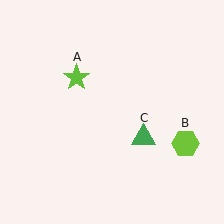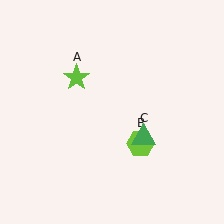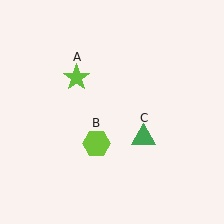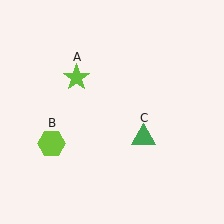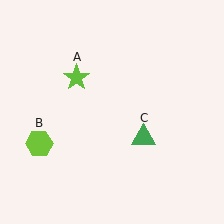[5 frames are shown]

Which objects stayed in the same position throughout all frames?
Lime star (object A) and green triangle (object C) remained stationary.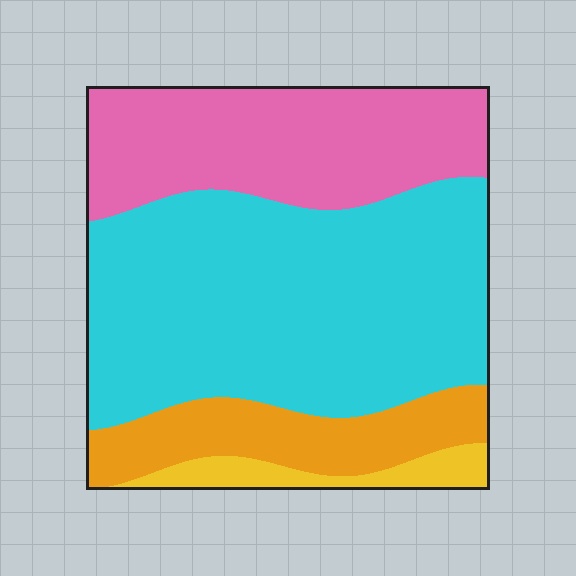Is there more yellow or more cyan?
Cyan.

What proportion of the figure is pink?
Pink covers roughly 30% of the figure.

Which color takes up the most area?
Cyan, at roughly 50%.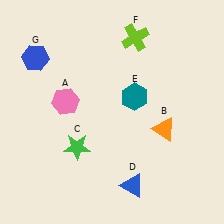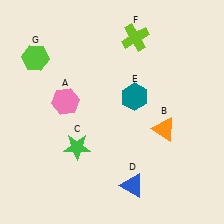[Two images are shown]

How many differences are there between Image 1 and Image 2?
There is 1 difference between the two images.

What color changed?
The hexagon (G) changed from blue in Image 1 to lime in Image 2.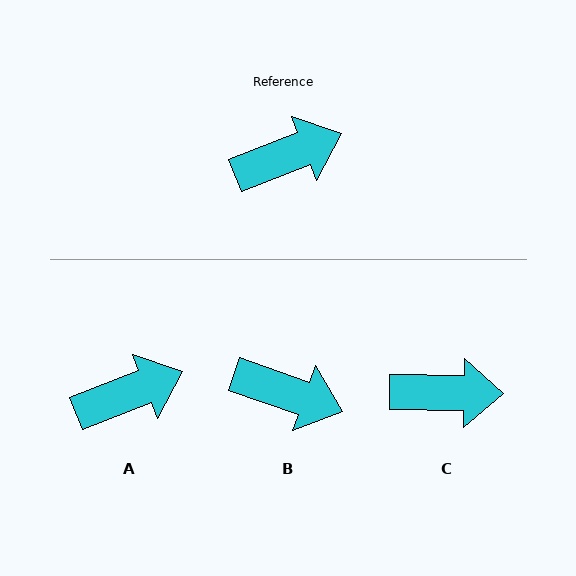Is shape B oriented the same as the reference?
No, it is off by about 41 degrees.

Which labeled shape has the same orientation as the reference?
A.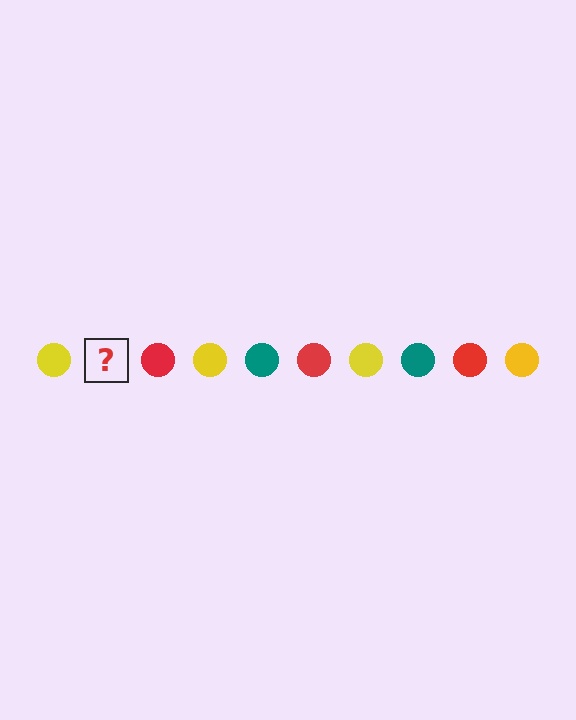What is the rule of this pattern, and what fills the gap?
The rule is that the pattern cycles through yellow, teal, red circles. The gap should be filled with a teal circle.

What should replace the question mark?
The question mark should be replaced with a teal circle.